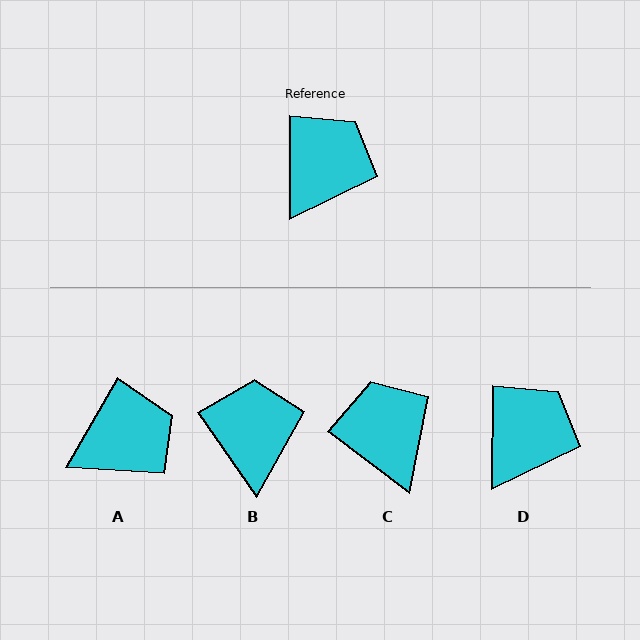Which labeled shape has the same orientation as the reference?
D.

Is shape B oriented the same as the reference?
No, it is off by about 35 degrees.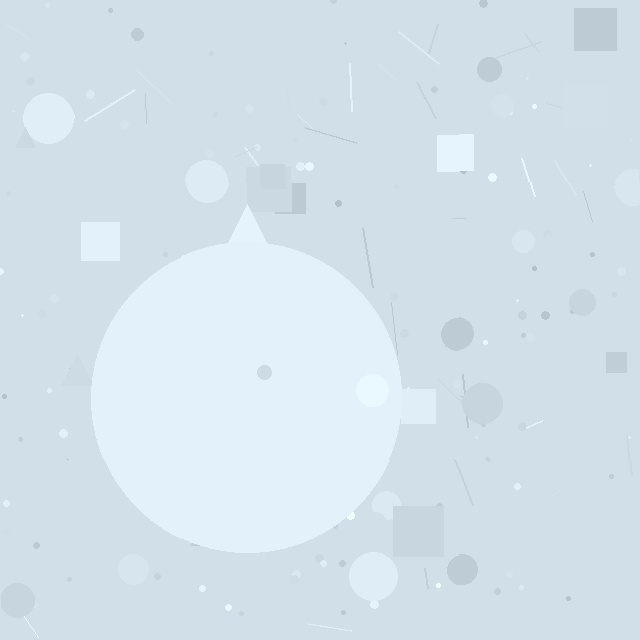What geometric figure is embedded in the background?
A circle is embedded in the background.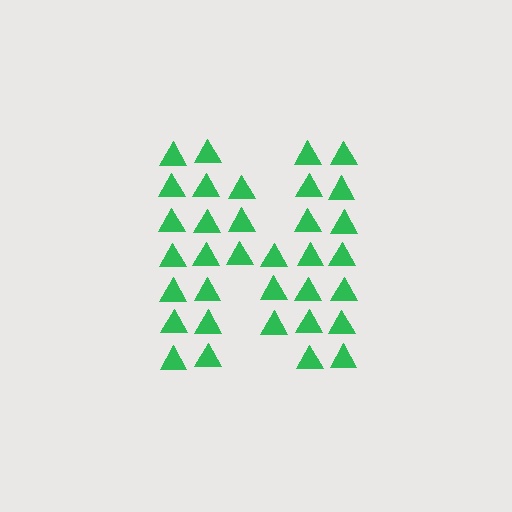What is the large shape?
The large shape is the letter N.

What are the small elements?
The small elements are triangles.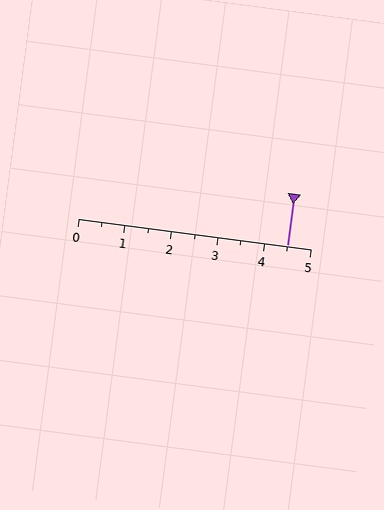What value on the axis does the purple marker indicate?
The marker indicates approximately 4.5.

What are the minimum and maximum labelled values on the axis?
The axis runs from 0 to 5.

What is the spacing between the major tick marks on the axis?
The major ticks are spaced 1 apart.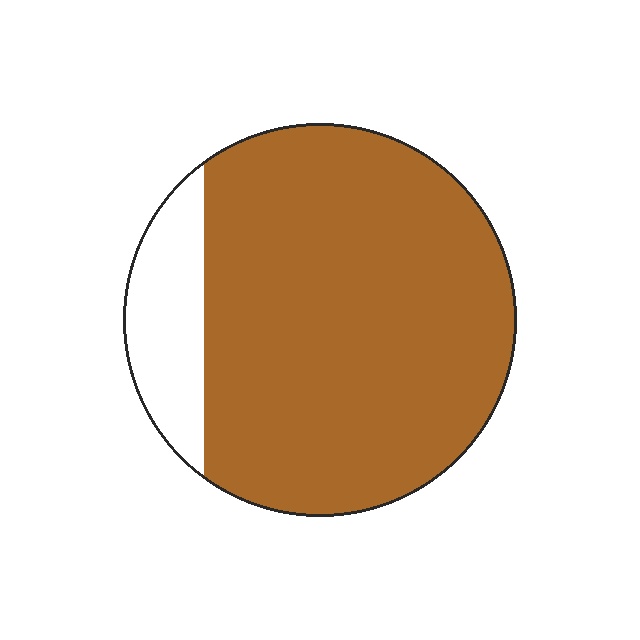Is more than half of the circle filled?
Yes.